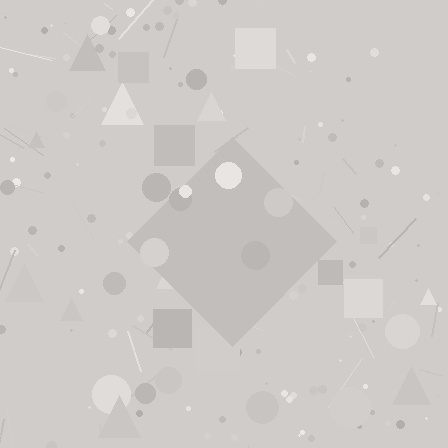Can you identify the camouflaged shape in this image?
The camouflaged shape is a diamond.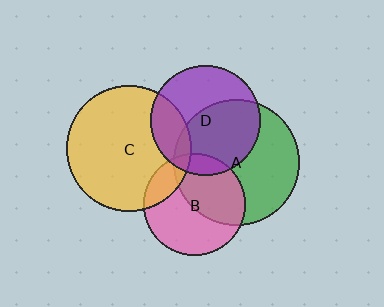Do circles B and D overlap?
Yes.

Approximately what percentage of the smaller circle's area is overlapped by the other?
Approximately 10%.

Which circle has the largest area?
Circle A (green).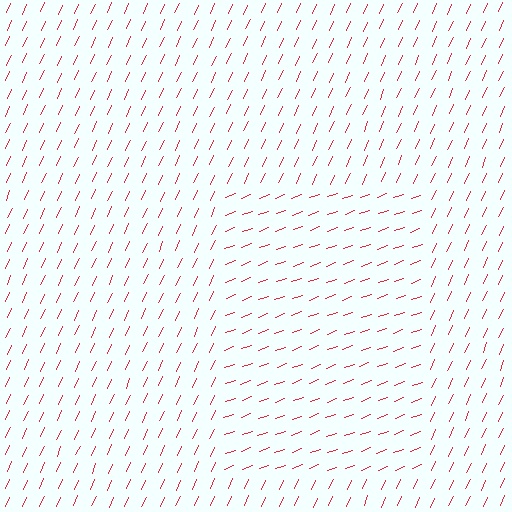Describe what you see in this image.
The image is filled with small red line segments. A rectangle region in the image has lines oriented differently from the surrounding lines, creating a visible texture boundary.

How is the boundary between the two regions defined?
The boundary is defined purely by a change in line orientation (approximately 45 degrees difference). All lines are the same color and thickness.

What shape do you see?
I see a rectangle.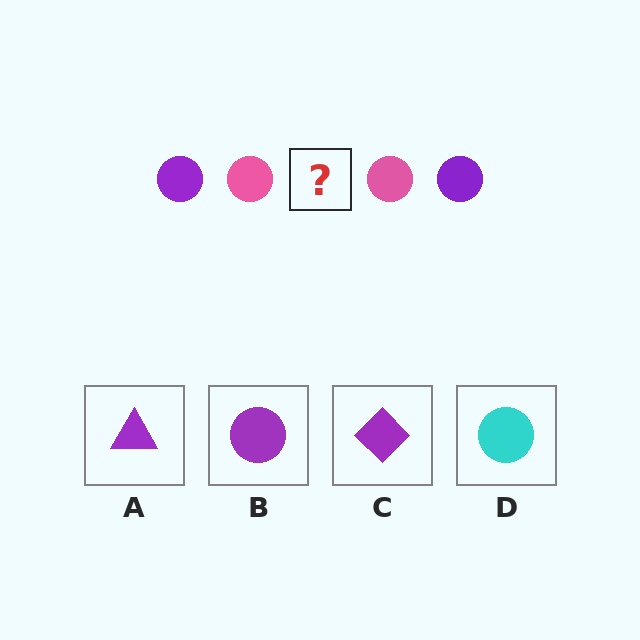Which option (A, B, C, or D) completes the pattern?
B.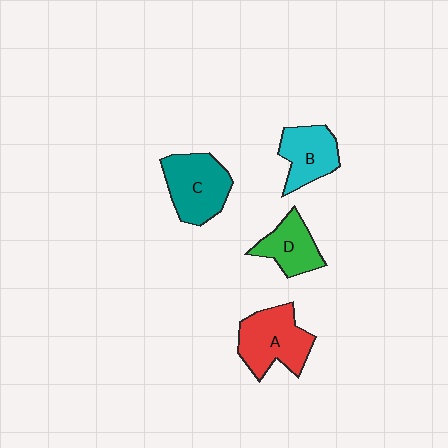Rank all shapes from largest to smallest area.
From largest to smallest: A (red), C (teal), B (cyan), D (green).